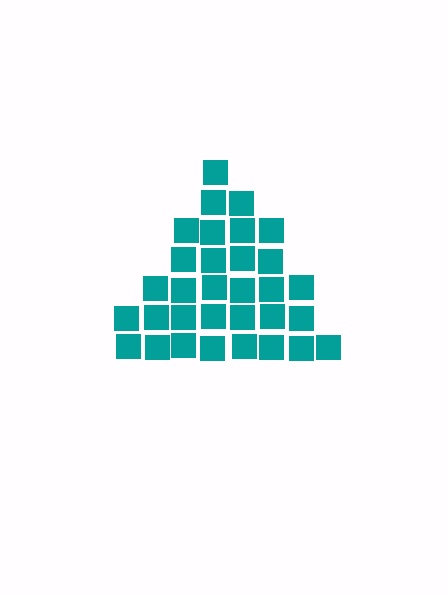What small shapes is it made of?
It is made of small squares.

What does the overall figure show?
The overall figure shows a triangle.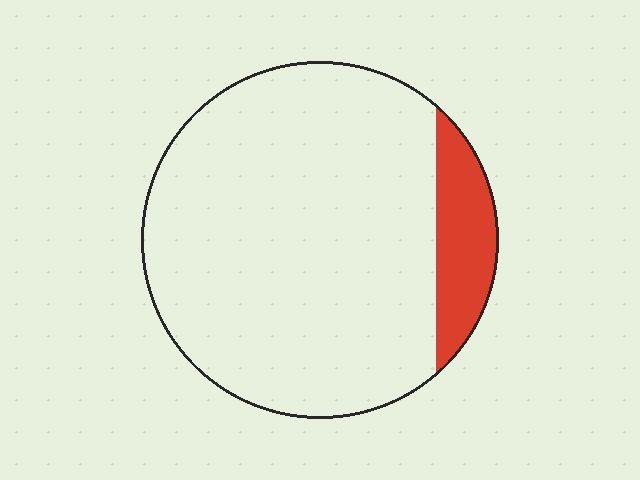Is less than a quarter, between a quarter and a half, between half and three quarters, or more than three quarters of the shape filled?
Less than a quarter.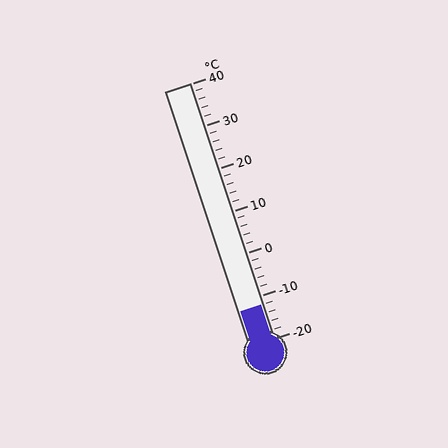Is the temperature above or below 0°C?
The temperature is below 0°C.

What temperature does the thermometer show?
The thermometer shows approximately -12°C.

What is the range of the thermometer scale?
The thermometer scale ranges from -20°C to 40°C.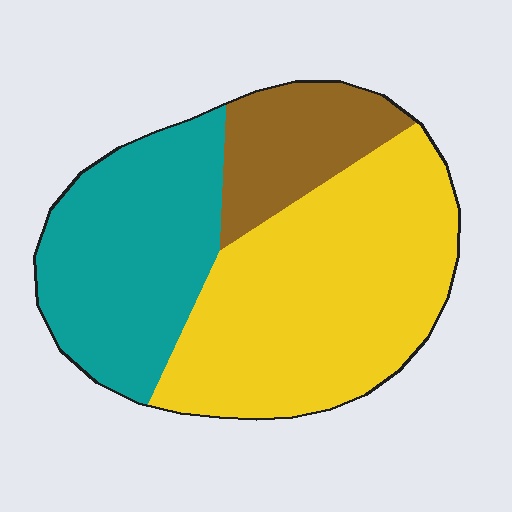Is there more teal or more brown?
Teal.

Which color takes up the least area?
Brown, at roughly 15%.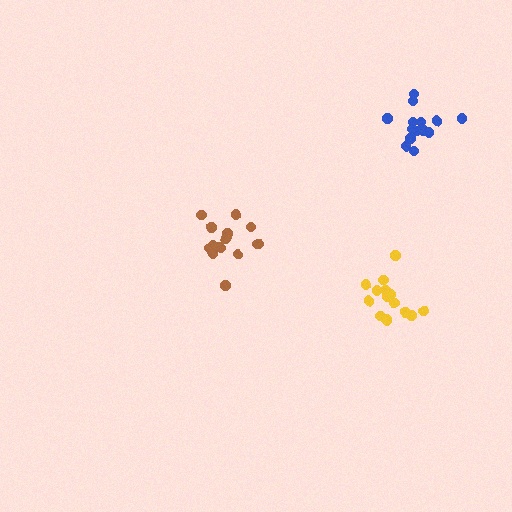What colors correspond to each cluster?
The clusters are colored: yellow, brown, blue.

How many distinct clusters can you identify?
There are 3 distinct clusters.